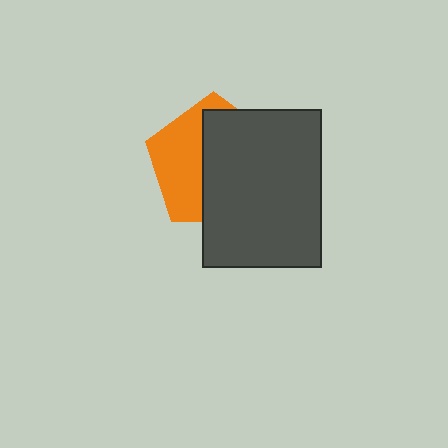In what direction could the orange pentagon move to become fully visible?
The orange pentagon could move left. That would shift it out from behind the dark gray rectangle entirely.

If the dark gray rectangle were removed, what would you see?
You would see the complete orange pentagon.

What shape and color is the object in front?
The object in front is a dark gray rectangle.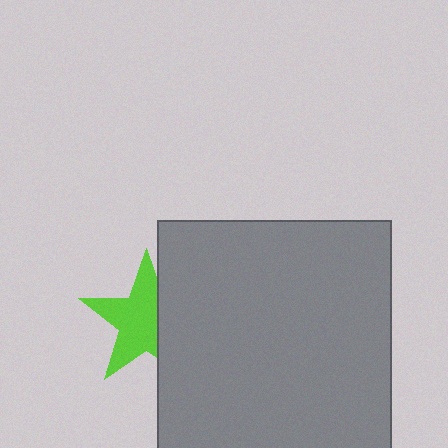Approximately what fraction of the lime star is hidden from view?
Roughly 35% of the lime star is hidden behind the gray square.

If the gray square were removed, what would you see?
You would see the complete lime star.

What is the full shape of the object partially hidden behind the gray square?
The partially hidden object is a lime star.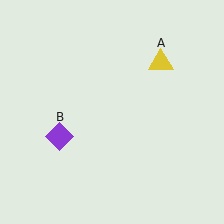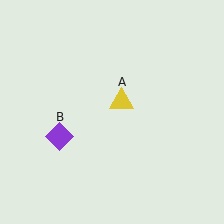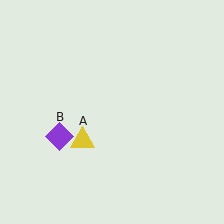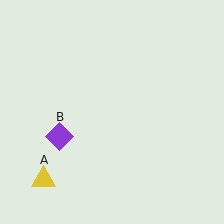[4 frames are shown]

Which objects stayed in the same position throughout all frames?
Purple diamond (object B) remained stationary.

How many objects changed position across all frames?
1 object changed position: yellow triangle (object A).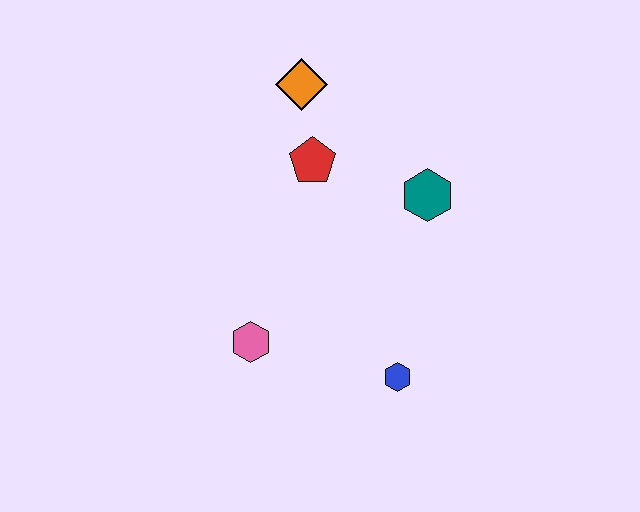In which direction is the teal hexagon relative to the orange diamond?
The teal hexagon is to the right of the orange diamond.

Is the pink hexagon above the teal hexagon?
No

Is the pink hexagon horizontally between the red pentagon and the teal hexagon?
No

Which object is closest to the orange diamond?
The red pentagon is closest to the orange diamond.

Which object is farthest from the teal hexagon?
The pink hexagon is farthest from the teal hexagon.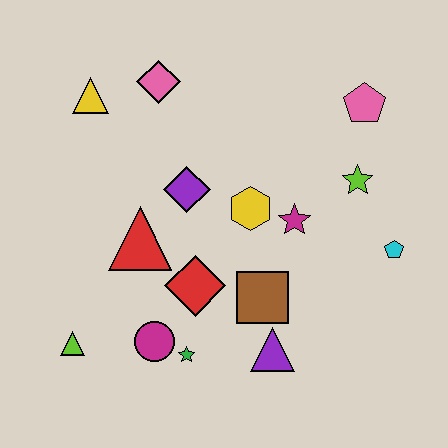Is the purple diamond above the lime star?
No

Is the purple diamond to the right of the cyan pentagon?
No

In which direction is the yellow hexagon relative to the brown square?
The yellow hexagon is above the brown square.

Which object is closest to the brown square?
The purple triangle is closest to the brown square.